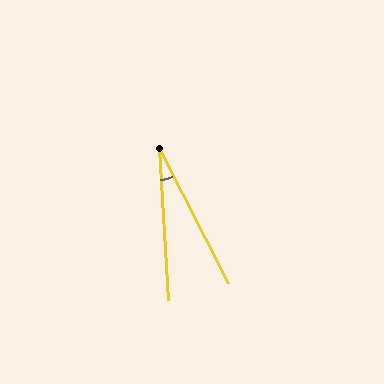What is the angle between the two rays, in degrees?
Approximately 24 degrees.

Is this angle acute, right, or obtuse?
It is acute.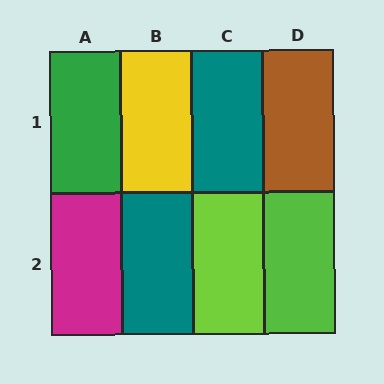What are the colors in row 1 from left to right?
Green, yellow, teal, brown.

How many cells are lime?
2 cells are lime.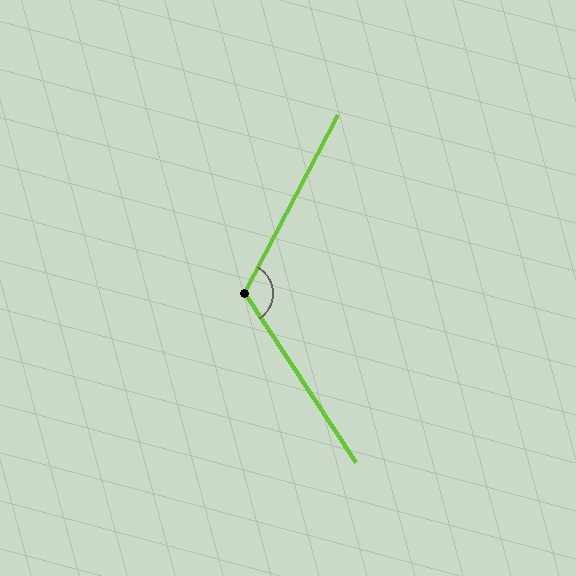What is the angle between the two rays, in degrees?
Approximately 119 degrees.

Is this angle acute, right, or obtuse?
It is obtuse.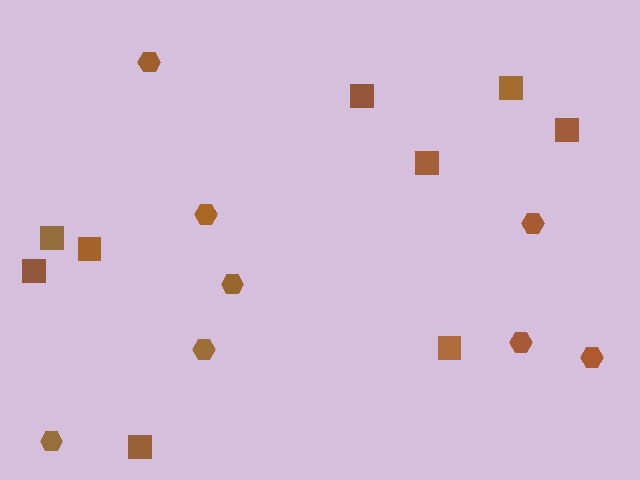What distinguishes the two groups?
There are 2 groups: one group of hexagons (8) and one group of squares (9).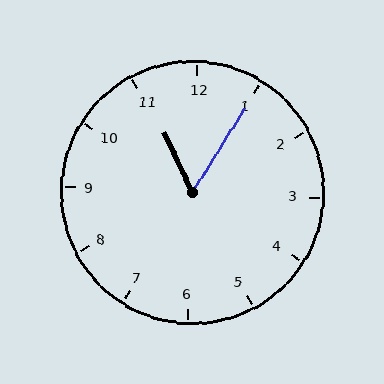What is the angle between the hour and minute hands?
Approximately 58 degrees.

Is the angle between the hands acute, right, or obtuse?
It is acute.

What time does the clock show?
11:05.